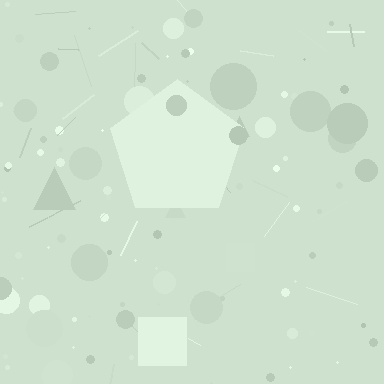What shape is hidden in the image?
A pentagon is hidden in the image.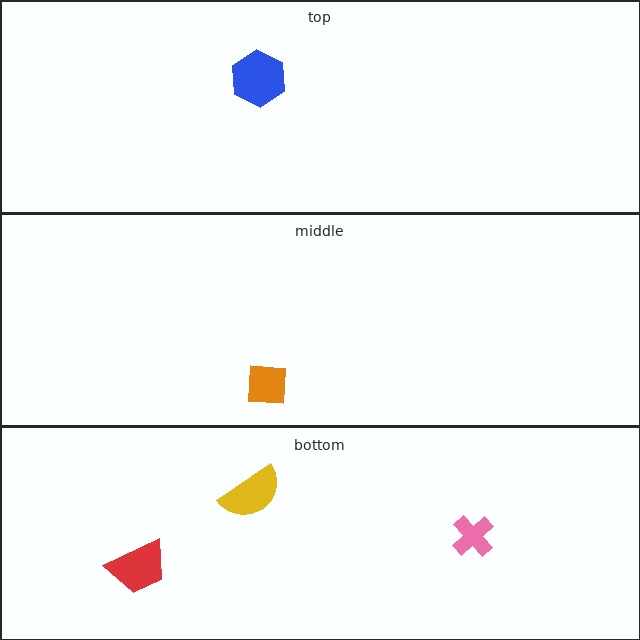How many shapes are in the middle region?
1.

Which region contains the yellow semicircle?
The bottom region.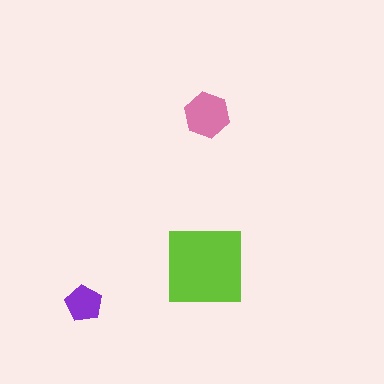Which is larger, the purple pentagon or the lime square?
The lime square.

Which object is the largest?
The lime square.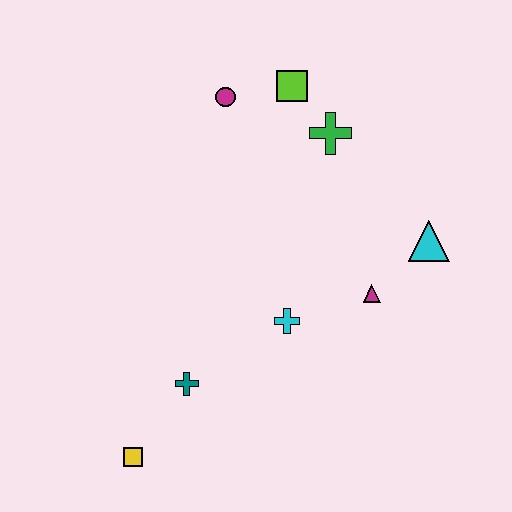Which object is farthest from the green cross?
The yellow square is farthest from the green cross.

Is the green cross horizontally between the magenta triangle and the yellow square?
Yes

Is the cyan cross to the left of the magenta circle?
No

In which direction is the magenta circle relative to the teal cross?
The magenta circle is above the teal cross.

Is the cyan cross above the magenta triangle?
No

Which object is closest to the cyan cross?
The magenta triangle is closest to the cyan cross.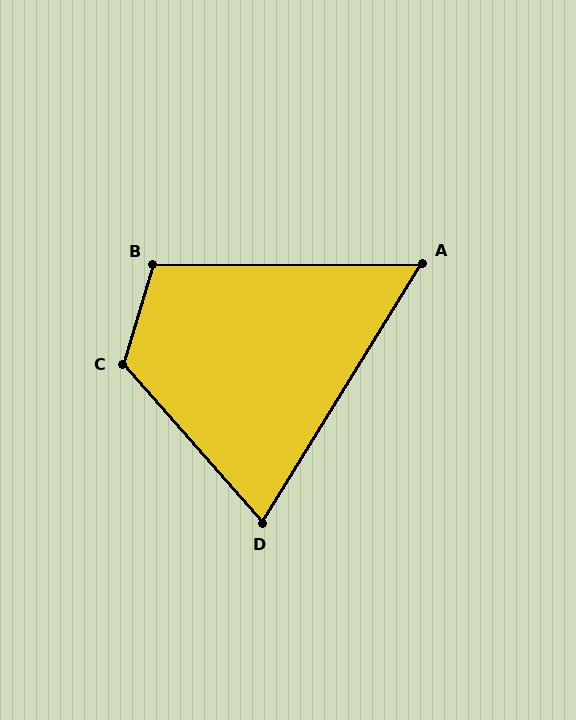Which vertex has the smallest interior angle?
A, at approximately 58 degrees.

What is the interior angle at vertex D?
Approximately 73 degrees (acute).